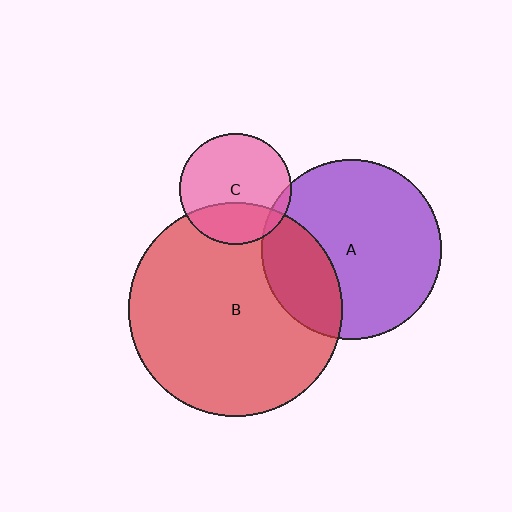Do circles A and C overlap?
Yes.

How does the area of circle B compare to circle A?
Approximately 1.4 times.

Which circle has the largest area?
Circle B (red).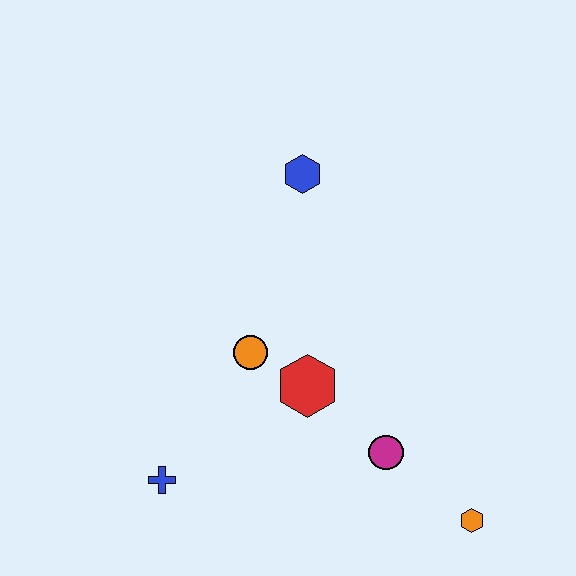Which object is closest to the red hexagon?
The orange circle is closest to the red hexagon.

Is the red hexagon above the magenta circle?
Yes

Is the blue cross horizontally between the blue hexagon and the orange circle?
No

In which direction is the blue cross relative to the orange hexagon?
The blue cross is to the left of the orange hexagon.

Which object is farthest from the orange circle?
The orange hexagon is farthest from the orange circle.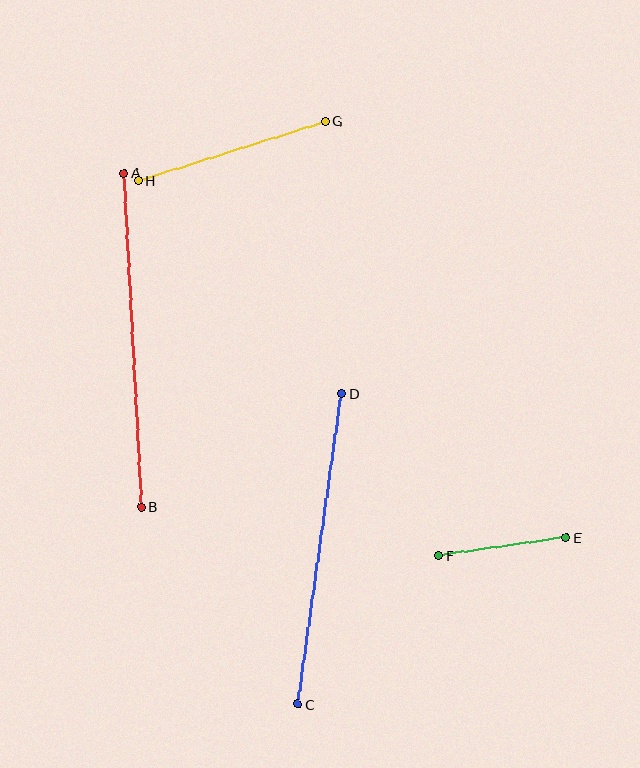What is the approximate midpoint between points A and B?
The midpoint is at approximately (133, 340) pixels.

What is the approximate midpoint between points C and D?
The midpoint is at approximately (320, 549) pixels.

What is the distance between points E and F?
The distance is approximately 129 pixels.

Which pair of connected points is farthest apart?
Points A and B are farthest apart.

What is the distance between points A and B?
The distance is approximately 334 pixels.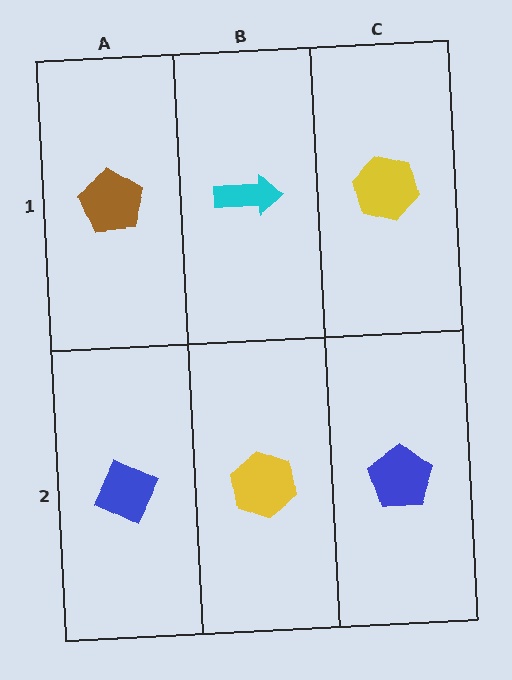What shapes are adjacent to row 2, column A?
A brown pentagon (row 1, column A), a yellow hexagon (row 2, column B).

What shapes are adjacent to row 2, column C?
A yellow hexagon (row 1, column C), a yellow hexagon (row 2, column B).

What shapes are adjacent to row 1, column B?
A yellow hexagon (row 2, column B), a brown pentagon (row 1, column A), a yellow hexagon (row 1, column C).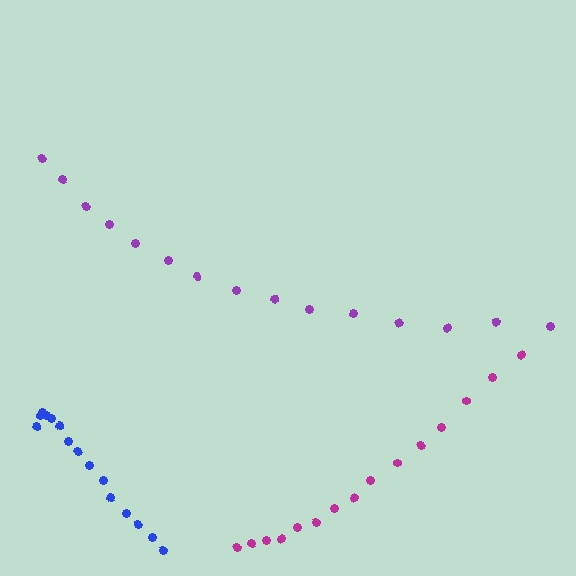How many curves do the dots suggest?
There are 3 distinct paths.